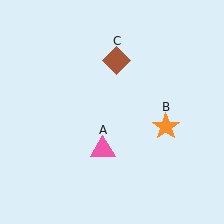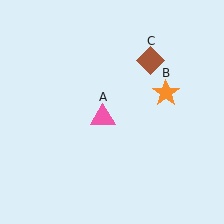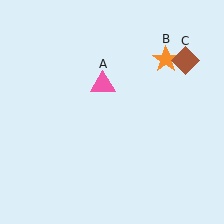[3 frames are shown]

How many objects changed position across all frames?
3 objects changed position: pink triangle (object A), orange star (object B), brown diamond (object C).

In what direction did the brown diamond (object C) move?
The brown diamond (object C) moved right.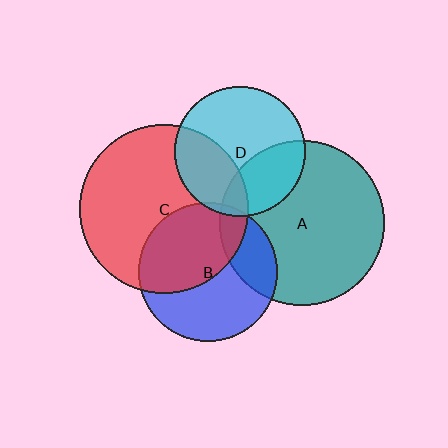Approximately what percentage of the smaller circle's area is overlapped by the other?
Approximately 10%.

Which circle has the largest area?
Circle C (red).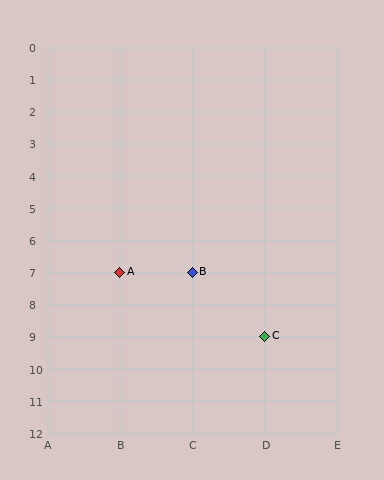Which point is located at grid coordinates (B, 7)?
Point A is at (B, 7).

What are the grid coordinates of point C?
Point C is at grid coordinates (D, 9).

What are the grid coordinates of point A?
Point A is at grid coordinates (B, 7).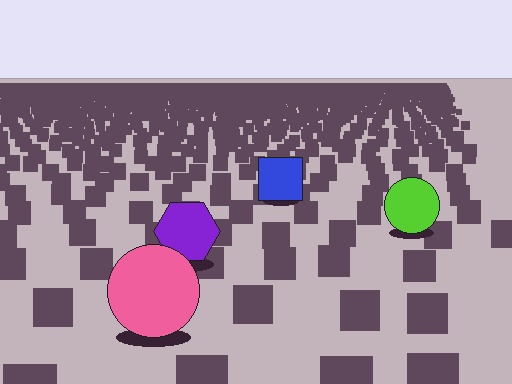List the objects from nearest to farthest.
From nearest to farthest: the pink circle, the purple hexagon, the lime circle, the blue square.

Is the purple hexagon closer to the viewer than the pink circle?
No. The pink circle is closer — you can tell from the texture gradient: the ground texture is coarser near it.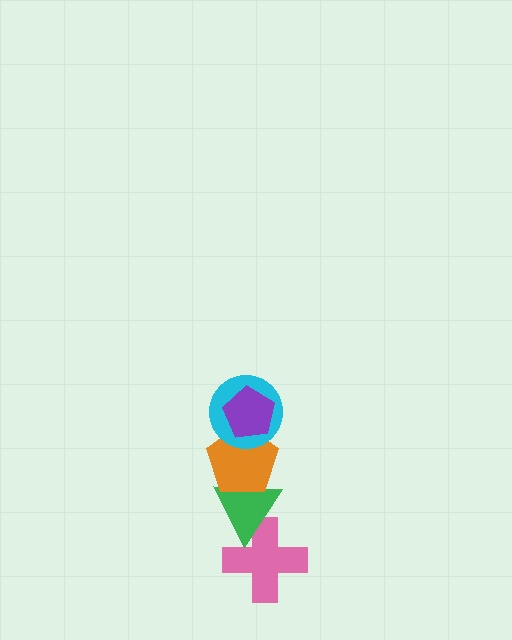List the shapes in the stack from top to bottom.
From top to bottom: the purple pentagon, the cyan circle, the orange pentagon, the green triangle, the pink cross.